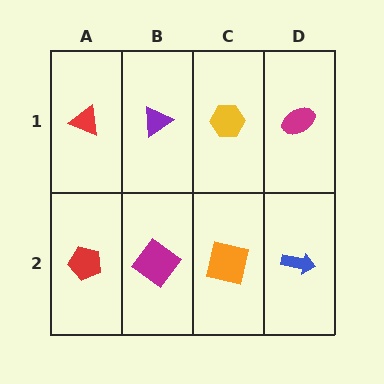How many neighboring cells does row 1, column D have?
2.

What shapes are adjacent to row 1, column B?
A magenta diamond (row 2, column B), a red triangle (row 1, column A), a yellow hexagon (row 1, column C).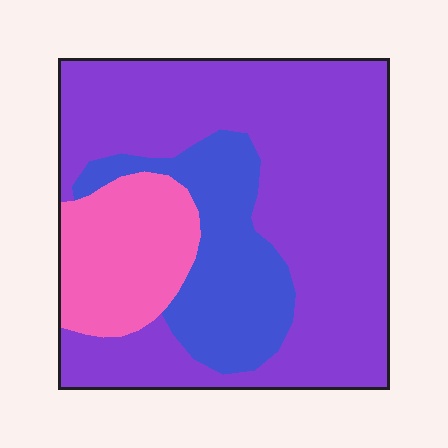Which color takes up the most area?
Purple, at roughly 60%.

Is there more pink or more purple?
Purple.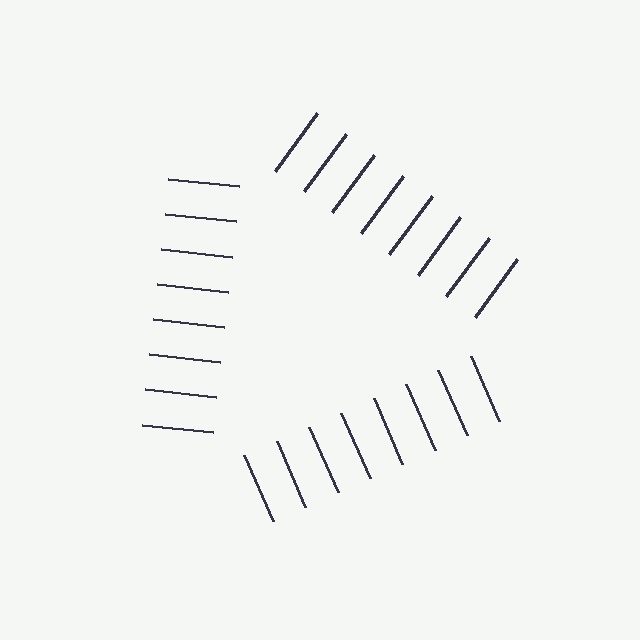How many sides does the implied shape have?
3 sides — the line-ends trace a triangle.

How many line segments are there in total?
24 — 8 along each of the 3 edges.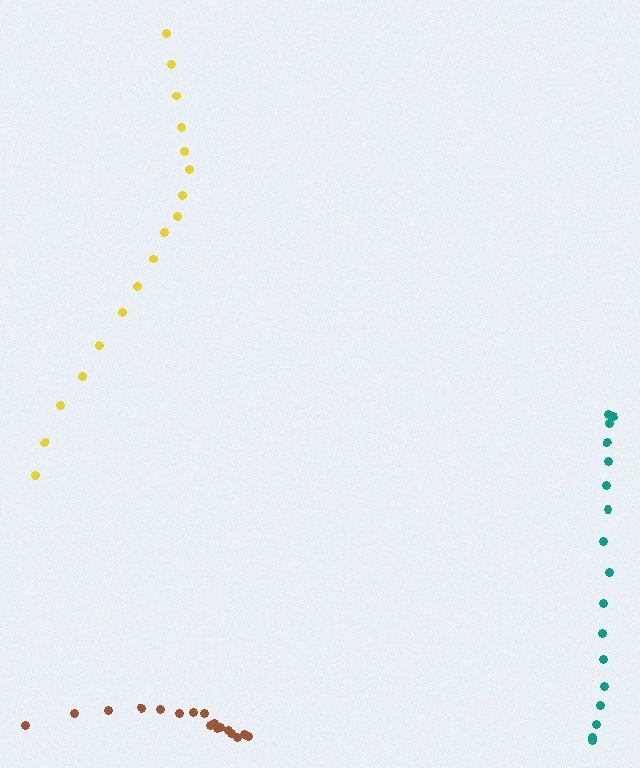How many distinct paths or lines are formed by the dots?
There are 3 distinct paths.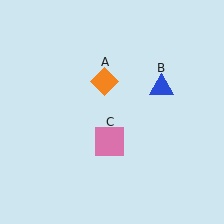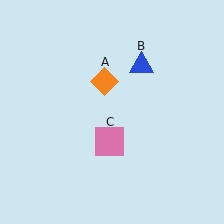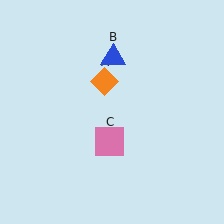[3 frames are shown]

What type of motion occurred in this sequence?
The blue triangle (object B) rotated counterclockwise around the center of the scene.